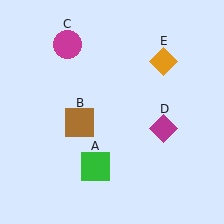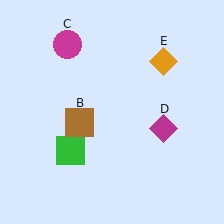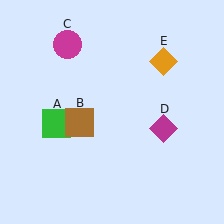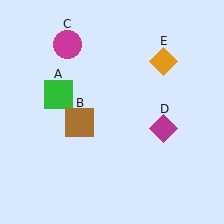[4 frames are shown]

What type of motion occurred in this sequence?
The green square (object A) rotated clockwise around the center of the scene.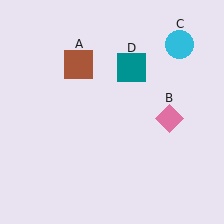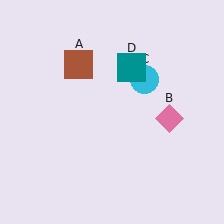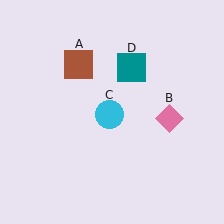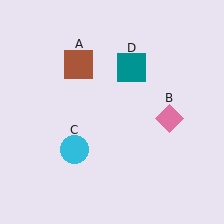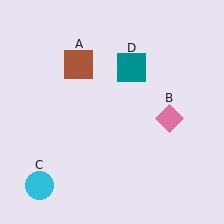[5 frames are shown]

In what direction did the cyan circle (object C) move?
The cyan circle (object C) moved down and to the left.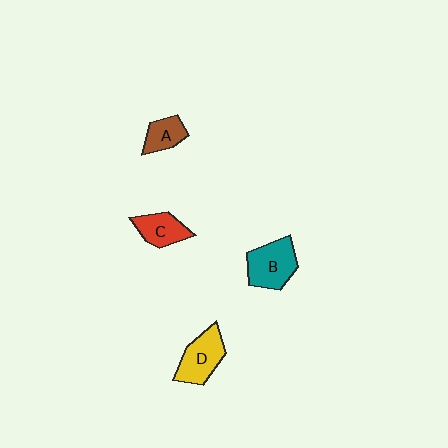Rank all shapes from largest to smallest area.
From largest to smallest: B (teal), D (yellow), C (red), A (brown).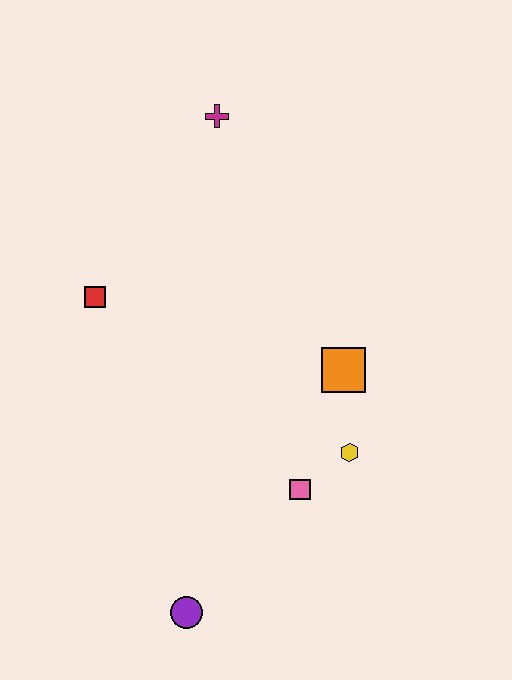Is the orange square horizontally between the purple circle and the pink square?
No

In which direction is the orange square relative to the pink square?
The orange square is above the pink square.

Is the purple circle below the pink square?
Yes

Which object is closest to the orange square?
The yellow hexagon is closest to the orange square.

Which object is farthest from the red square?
The purple circle is farthest from the red square.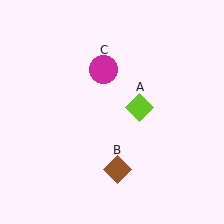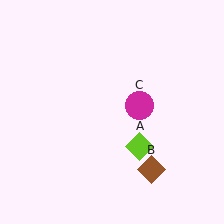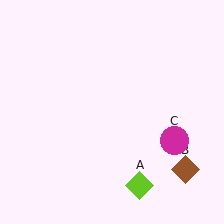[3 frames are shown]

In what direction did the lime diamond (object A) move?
The lime diamond (object A) moved down.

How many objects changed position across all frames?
3 objects changed position: lime diamond (object A), brown diamond (object B), magenta circle (object C).